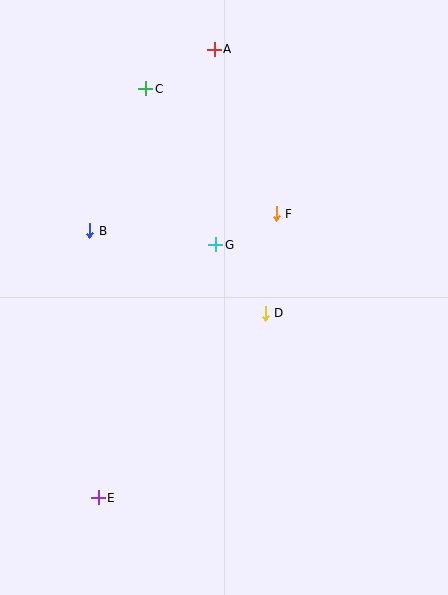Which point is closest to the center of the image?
Point D at (265, 313) is closest to the center.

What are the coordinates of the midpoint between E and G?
The midpoint between E and G is at (157, 371).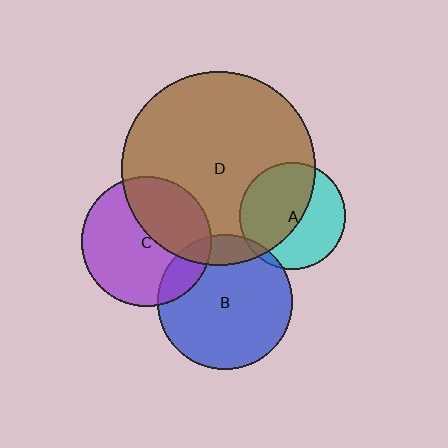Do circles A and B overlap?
Yes.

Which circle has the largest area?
Circle D (brown).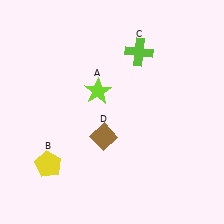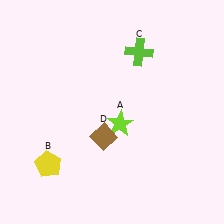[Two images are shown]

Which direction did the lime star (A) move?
The lime star (A) moved down.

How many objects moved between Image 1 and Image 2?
1 object moved between the two images.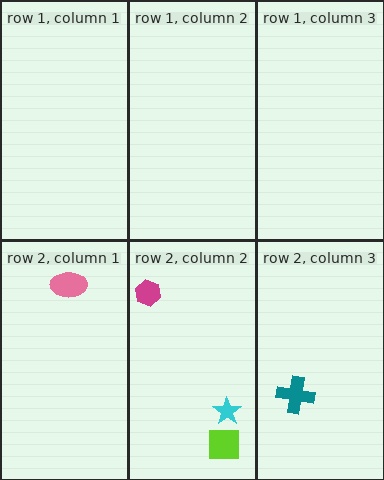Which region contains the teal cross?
The row 2, column 3 region.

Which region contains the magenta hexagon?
The row 2, column 2 region.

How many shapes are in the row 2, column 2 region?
3.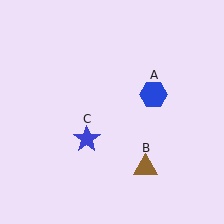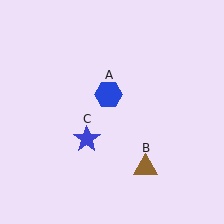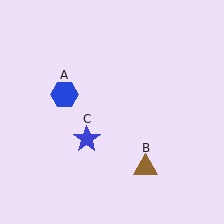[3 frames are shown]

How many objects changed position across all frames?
1 object changed position: blue hexagon (object A).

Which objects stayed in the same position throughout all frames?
Brown triangle (object B) and blue star (object C) remained stationary.